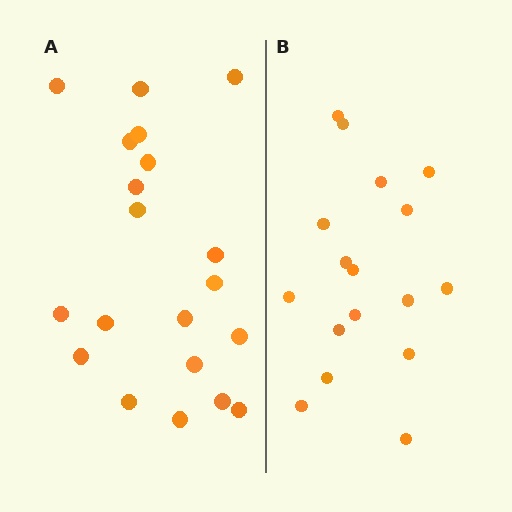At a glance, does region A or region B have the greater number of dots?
Region A (the left region) has more dots.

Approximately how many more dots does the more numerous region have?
Region A has just a few more — roughly 2 or 3 more dots than region B.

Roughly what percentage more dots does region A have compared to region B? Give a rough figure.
About 20% more.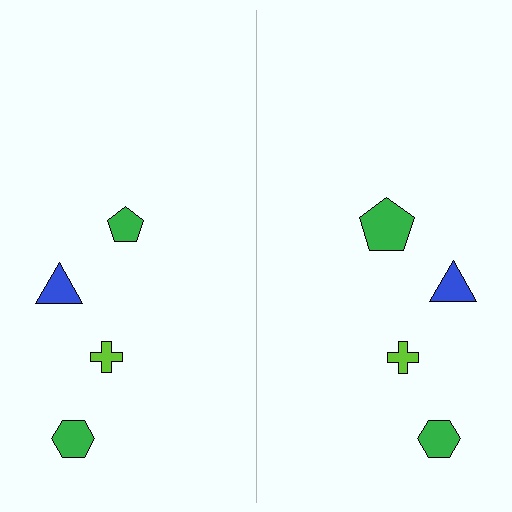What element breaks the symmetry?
The green pentagon on the right side has a different size than its mirror counterpart.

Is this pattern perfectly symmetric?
No, the pattern is not perfectly symmetric. The green pentagon on the right side has a different size than its mirror counterpart.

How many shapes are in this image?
There are 8 shapes in this image.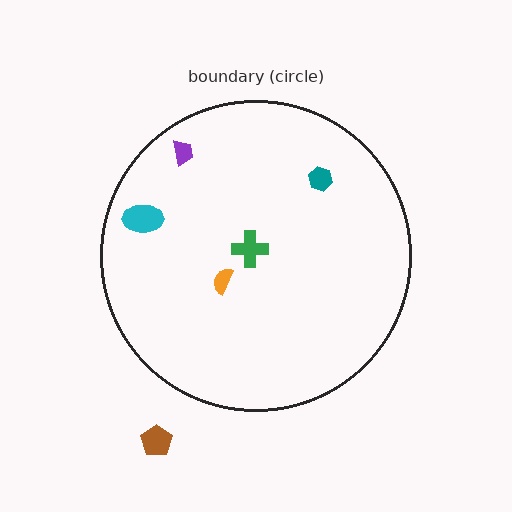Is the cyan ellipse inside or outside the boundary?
Inside.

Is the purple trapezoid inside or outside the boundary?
Inside.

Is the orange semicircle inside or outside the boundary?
Inside.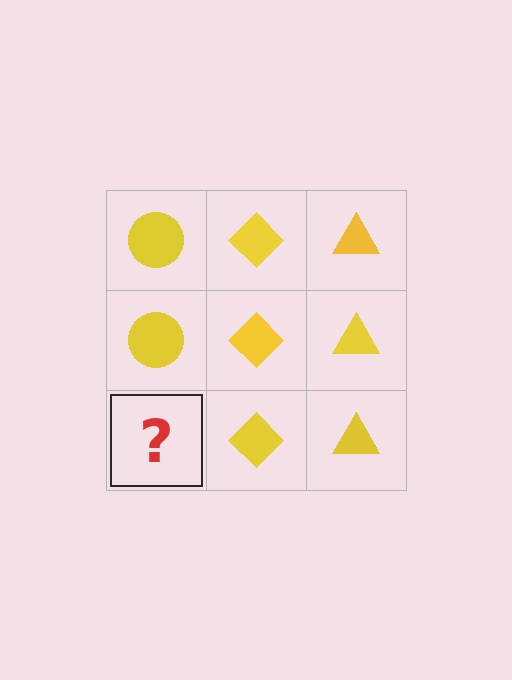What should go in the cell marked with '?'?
The missing cell should contain a yellow circle.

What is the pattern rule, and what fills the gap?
The rule is that each column has a consistent shape. The gap should be filled with a yellow circle.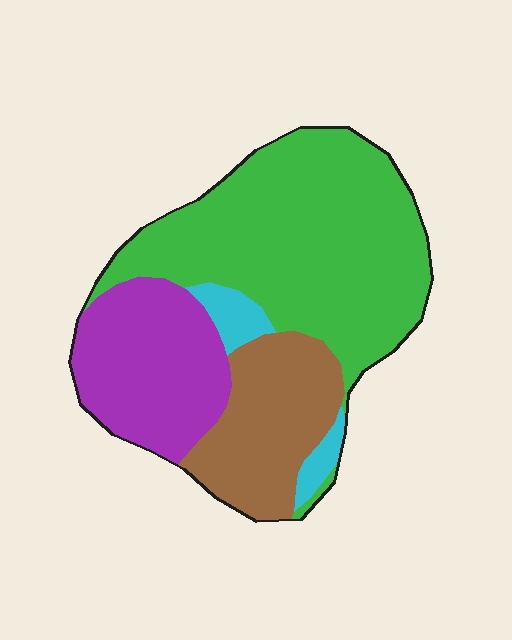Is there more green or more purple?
Green.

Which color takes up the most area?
Green, at roughly 50%.